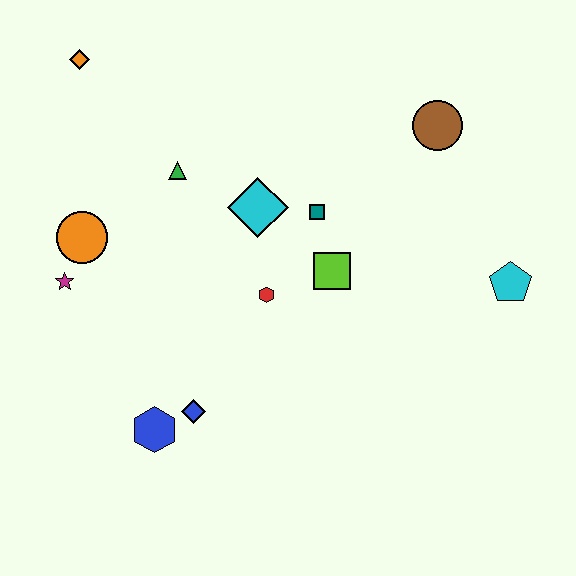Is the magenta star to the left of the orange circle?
Yes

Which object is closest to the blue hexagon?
The blue diamond is closest to the blue hexagon.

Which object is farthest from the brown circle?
The blue hexagon is farthest from the brown circle.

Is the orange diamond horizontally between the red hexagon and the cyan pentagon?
No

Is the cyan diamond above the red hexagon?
Yes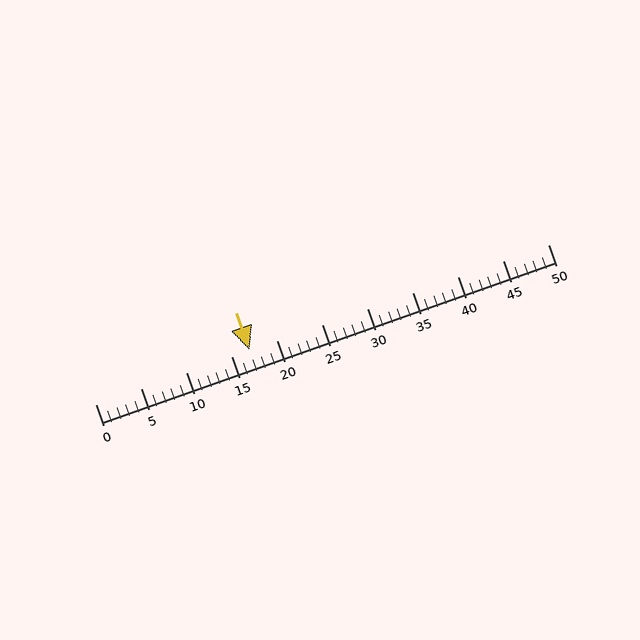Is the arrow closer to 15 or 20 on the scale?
The arrow is closer to 15.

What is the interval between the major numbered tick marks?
The major tick marks are spaced 5 units apart.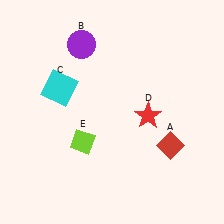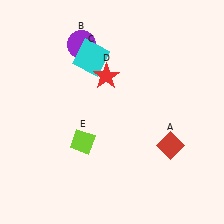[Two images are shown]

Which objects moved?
The objects that moved are: the cyan square (C), the red star (D).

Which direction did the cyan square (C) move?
The cyan square (C) moved right.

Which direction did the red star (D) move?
The red star (D) moved left.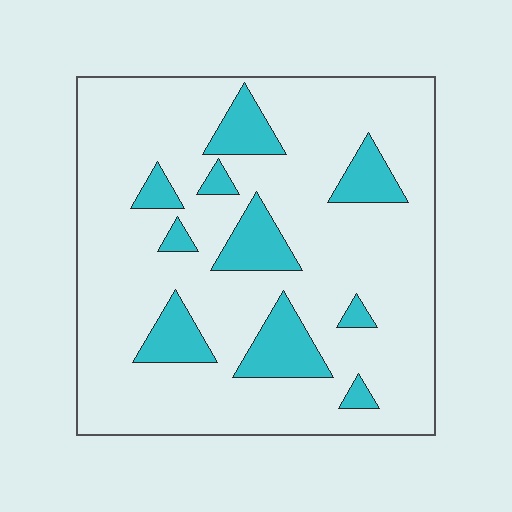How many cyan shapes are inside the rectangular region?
10.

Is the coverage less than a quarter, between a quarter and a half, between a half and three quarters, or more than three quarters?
Less than a quarter.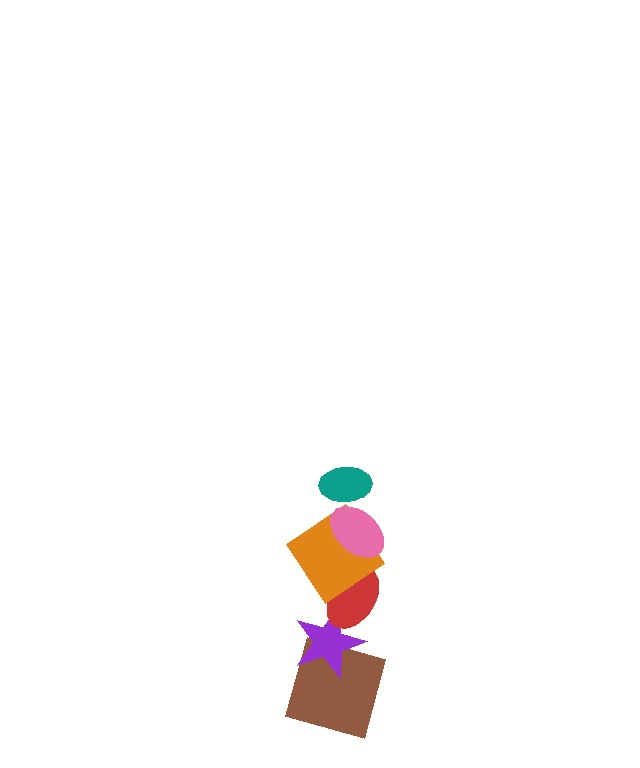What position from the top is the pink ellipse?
The pink ellipse is 2nd from the top.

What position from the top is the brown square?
The brown square is 6th from the top.